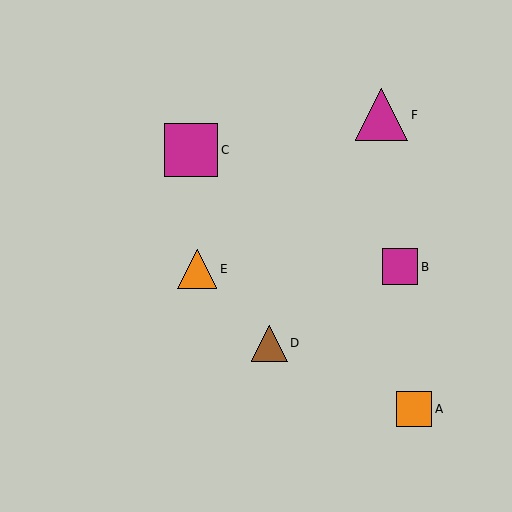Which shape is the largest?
The magenta square (labeled C) is the largest.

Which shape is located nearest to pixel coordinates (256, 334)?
The brown triangle (labeled D) at (269, 343) is nearest to that location.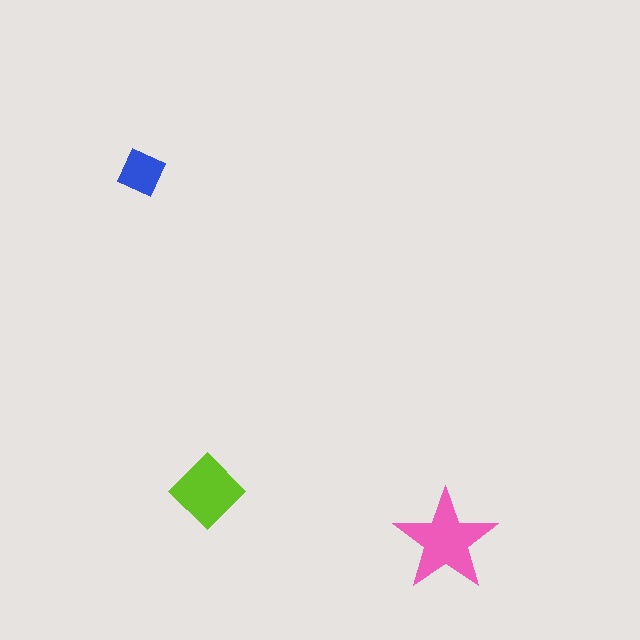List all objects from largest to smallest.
The pink star, the lime diamond, the blue square.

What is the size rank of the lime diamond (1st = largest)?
2nd.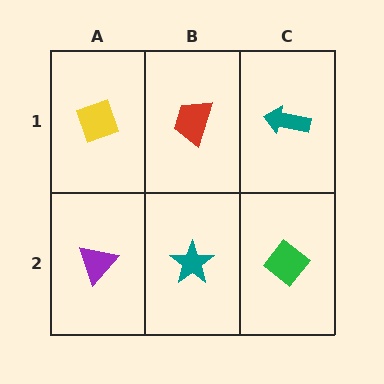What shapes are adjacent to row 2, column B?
A red trapezoid (row 1, column B), a purple triangle (row 2, column A), a green diamond (row 2, column C).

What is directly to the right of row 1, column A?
A red trapezoid.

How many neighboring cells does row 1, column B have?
3.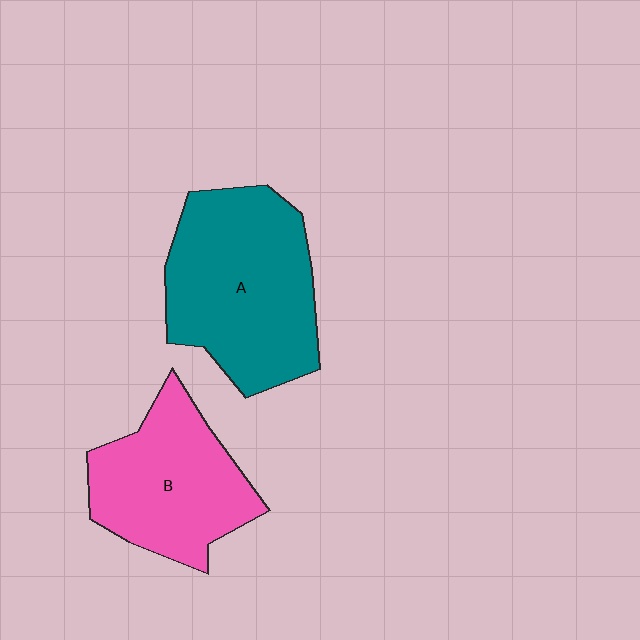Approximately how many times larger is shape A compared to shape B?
Approximately 1.3 times.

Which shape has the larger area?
Shape A (teal).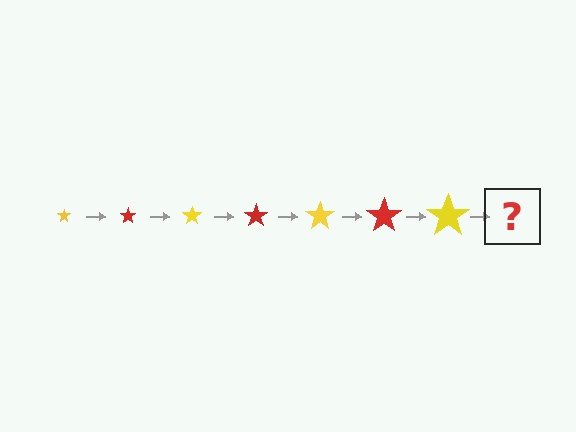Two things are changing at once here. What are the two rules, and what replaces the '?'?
The two rules are that the star grows larger each step and the color cycles through yellow and red. The '?' should be a red star, larger than the previous one.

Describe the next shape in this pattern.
It should be a red star, larger than the previous one.